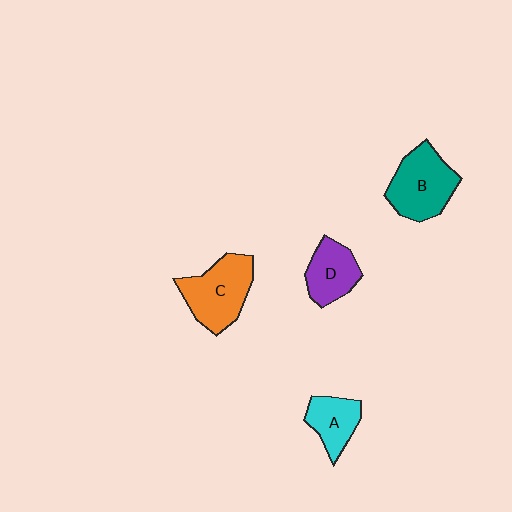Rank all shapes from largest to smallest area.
From largest to smallest: C (orange), B (teal), D (purple), A (cyan).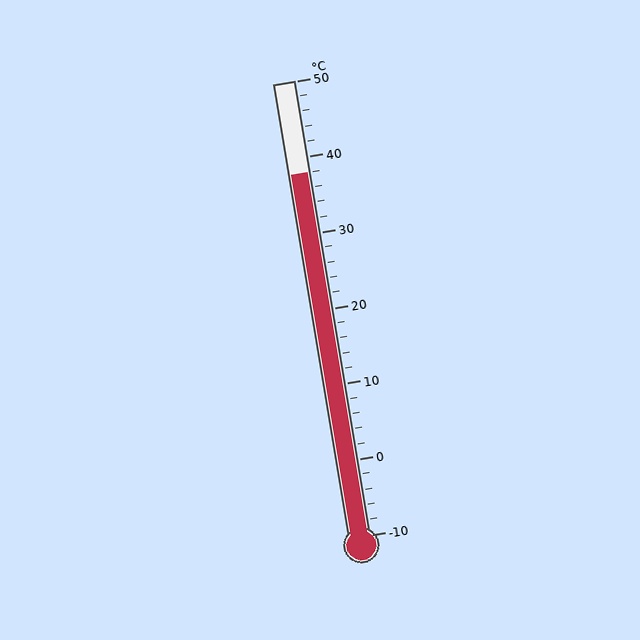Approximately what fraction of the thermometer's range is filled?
The thermometer is filled to approximately 80% of its range.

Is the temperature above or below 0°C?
The temperature is above 0°C.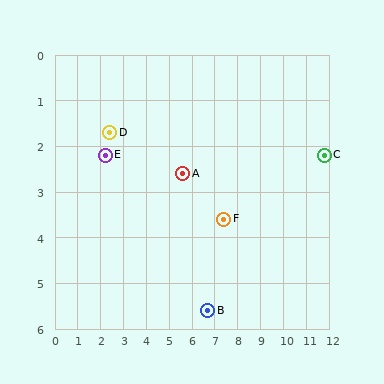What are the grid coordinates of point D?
Point D is at approximately (2.4, 1.7).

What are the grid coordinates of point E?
Point E is at approximately (2.2, 2.2).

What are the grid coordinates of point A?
Point A is at approximately (5.6, 2.6).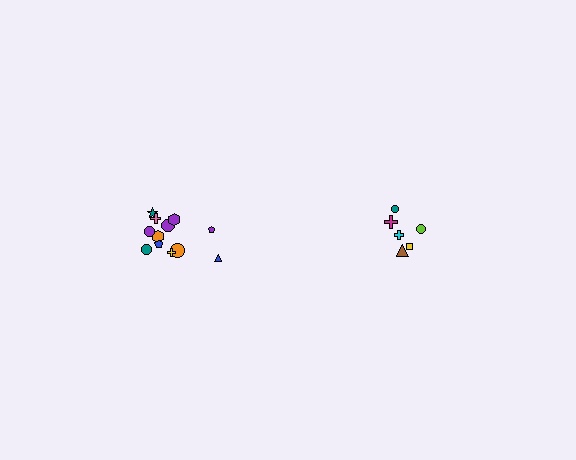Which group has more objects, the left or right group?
The left group.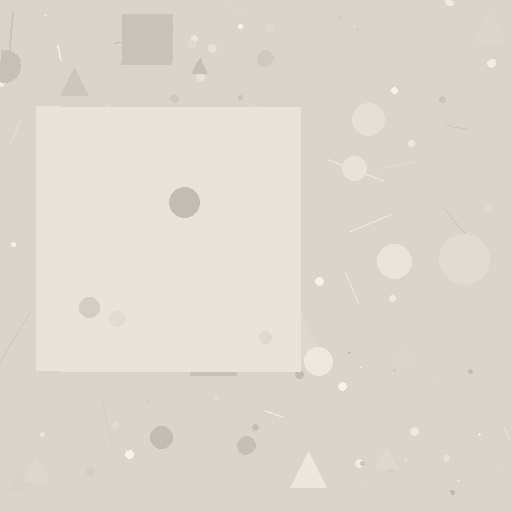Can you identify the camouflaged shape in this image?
The camouflaged shape is a square.